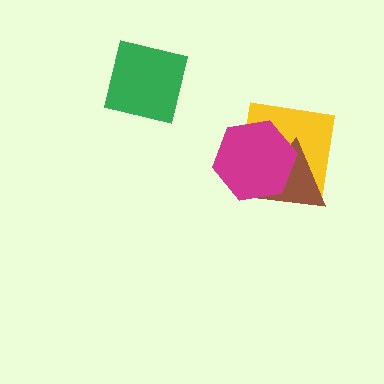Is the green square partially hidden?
No, no other shape covers it.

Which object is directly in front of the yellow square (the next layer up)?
The brown triangle is directly in front of the yellow square.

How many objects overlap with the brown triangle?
2 objects overlap with the brown triangle.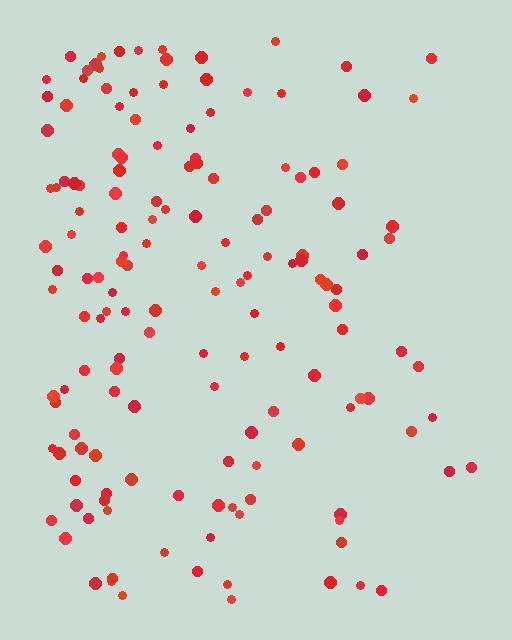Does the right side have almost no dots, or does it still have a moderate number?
Still a moderate number, just noticeably fewer than the left.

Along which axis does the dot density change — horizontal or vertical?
Horizontal.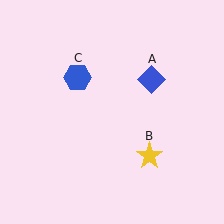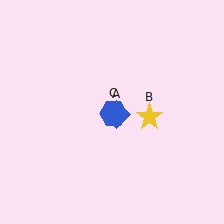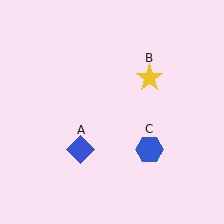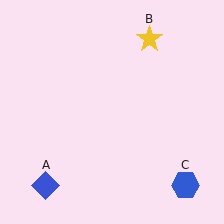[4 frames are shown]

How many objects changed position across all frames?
3 objects changed position: blue diamond (object A), yellow star (object B), blue hexagon (object C).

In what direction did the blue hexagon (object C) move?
The blue hexagon (object C) moved down and to the right.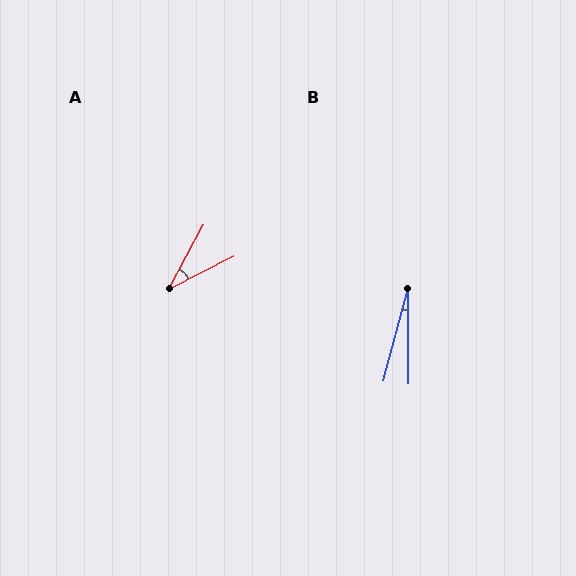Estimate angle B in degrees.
Approximately 15 degrees.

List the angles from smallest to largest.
B (15°), A (34°).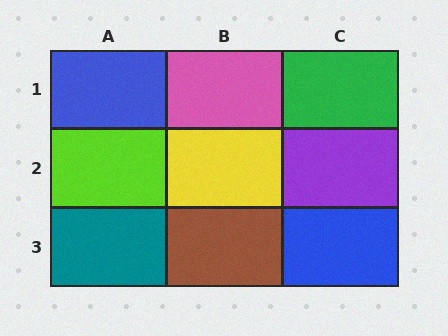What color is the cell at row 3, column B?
Brown.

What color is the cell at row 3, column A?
Teal.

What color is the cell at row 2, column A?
Lime.